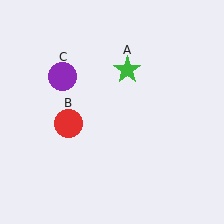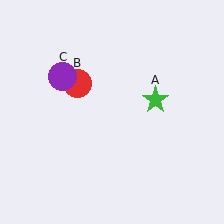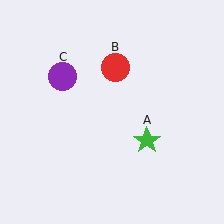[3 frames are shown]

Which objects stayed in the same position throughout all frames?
Purple circle (object C) remained stationary.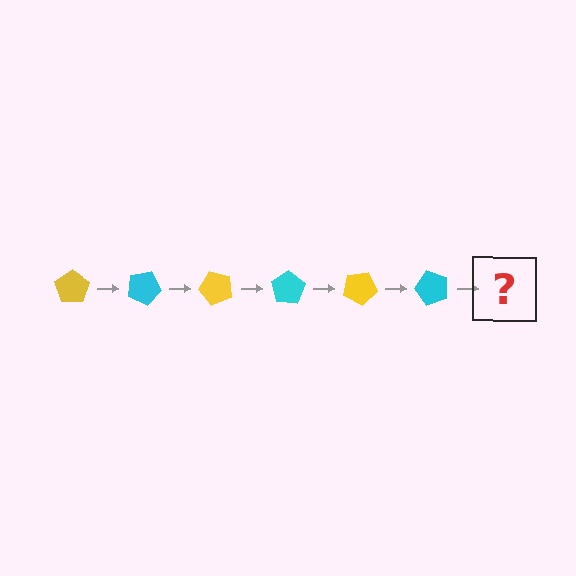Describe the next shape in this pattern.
It should be a yellow pentagon, rotated 150 degrees from the start.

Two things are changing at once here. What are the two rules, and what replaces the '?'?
The two rules are that it rotates 25 degrees each step and the color cycles through yellow and cyan. The '?' should be a yellow pentagon, rotated 150 degrees from the start.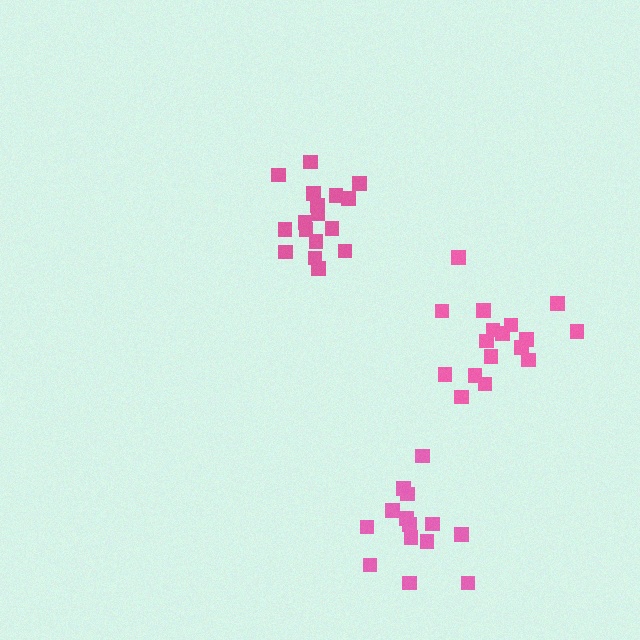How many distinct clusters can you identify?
There are 3 distinct clusters.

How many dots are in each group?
Group 1: 17 dots, Group 2: 17 dots, Group 3: 14 dots (48 total).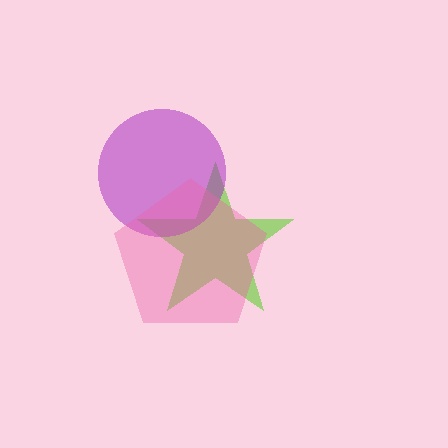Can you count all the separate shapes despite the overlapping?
Yes, there are 3 separate shapes.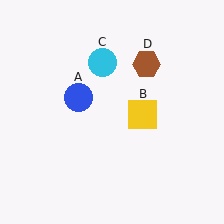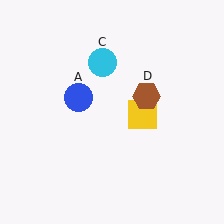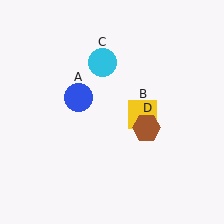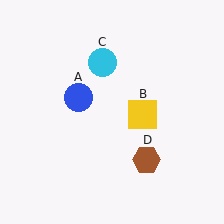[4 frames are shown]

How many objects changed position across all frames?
1 object changed position: brown hexagon (object D).